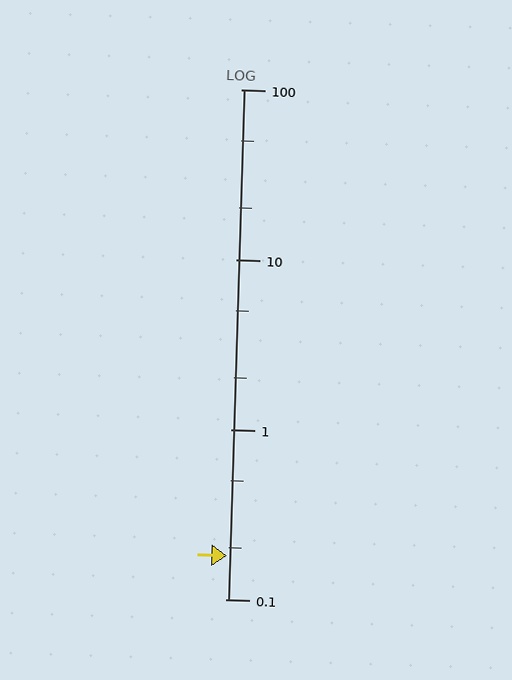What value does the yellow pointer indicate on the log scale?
The pointer indicates approximately 0.18.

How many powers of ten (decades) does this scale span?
The scale spans 3 decades, from 0.1 to 100.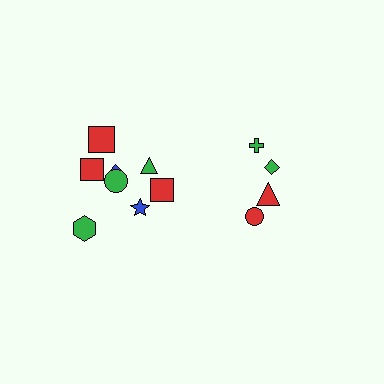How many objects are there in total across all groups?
There are 12 objects.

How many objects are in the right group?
There are 4 objects.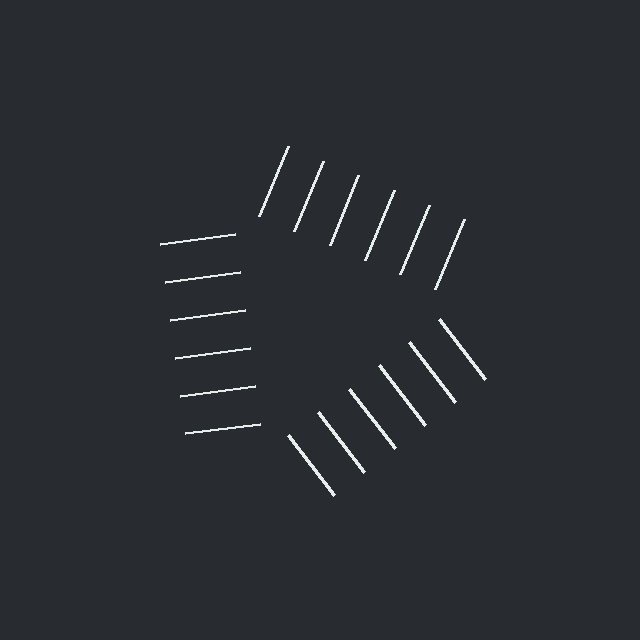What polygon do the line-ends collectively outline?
An illusory triangle — the line segments terminate on its edges but no continuous stroke is drawn.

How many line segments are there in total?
18 — 6 along each of the 3 edges.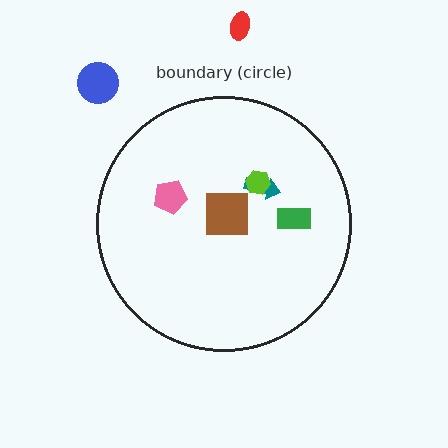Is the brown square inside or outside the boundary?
Inside.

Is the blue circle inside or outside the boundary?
Outside.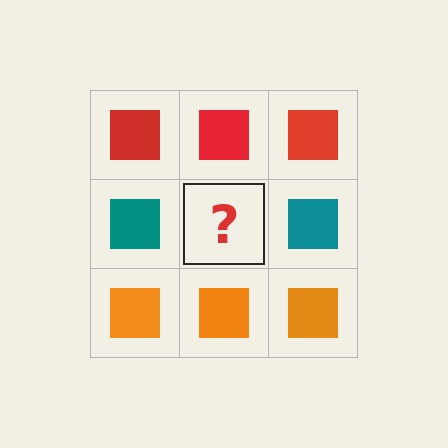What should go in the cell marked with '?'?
The missing cell should contain a teal square.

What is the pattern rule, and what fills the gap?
The rule is that each row has a consistent color. The gap should be filled with a teal square.